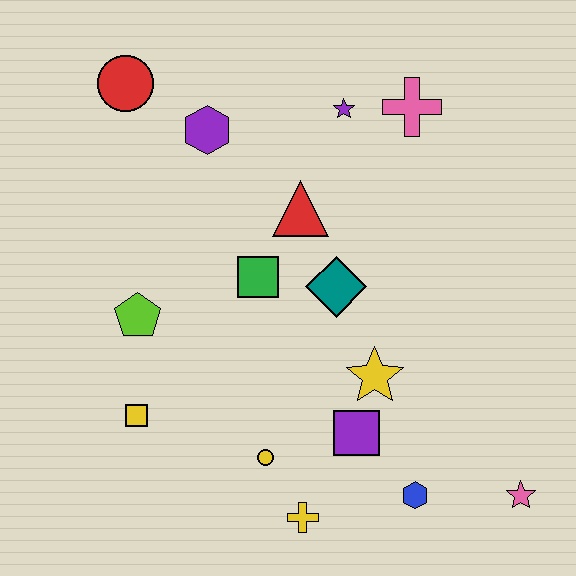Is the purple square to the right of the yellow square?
Yes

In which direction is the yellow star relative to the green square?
The yellow star is to the right of the green square.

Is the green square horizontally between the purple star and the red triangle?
No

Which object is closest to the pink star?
The blue hexagon is closest to the pink star.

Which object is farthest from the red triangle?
The pink star is farthest from the red triangle.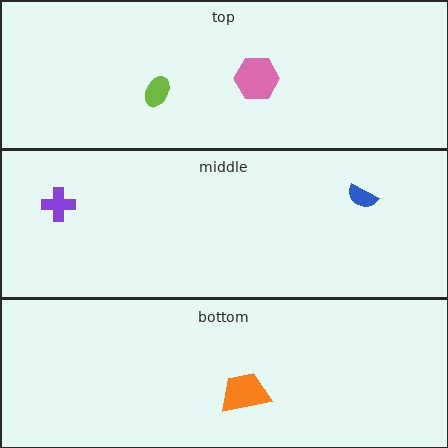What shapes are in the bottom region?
The orange trapezoid.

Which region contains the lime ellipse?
The top region.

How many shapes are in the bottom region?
1.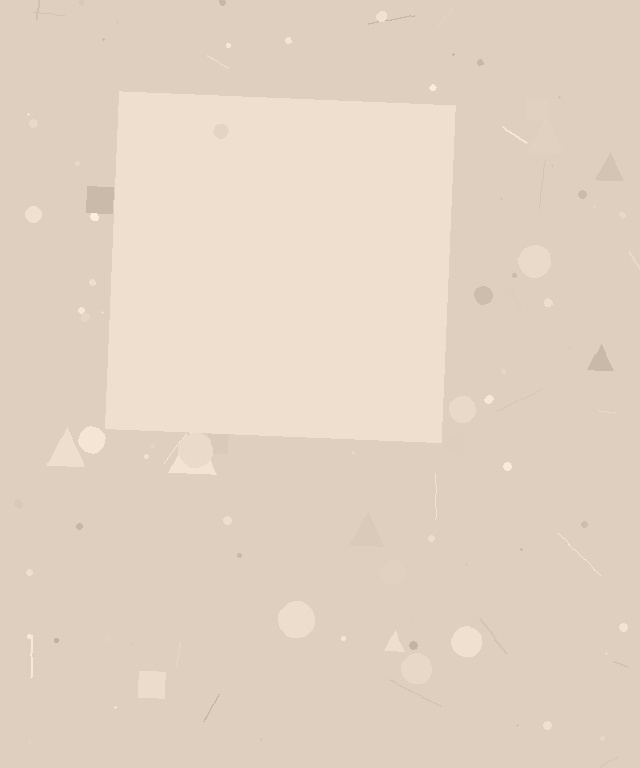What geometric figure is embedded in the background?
A square is embedded in the background.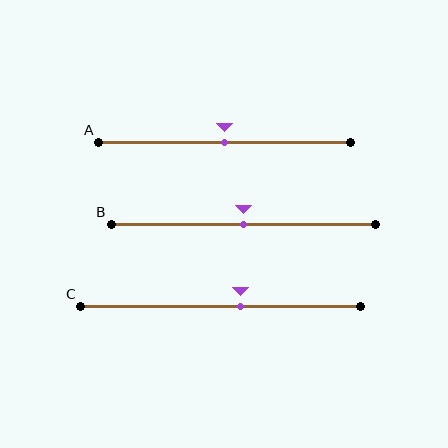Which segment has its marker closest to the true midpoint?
Segment A has its marker closest to the true midpoint.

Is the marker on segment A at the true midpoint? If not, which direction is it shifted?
Yes, the marker on segment A is at the true midpoint.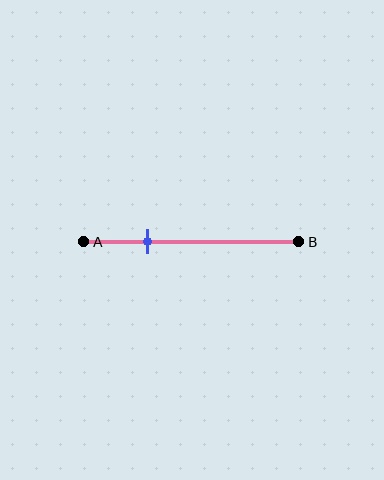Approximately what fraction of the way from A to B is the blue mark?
The blue mark is approximately 30% of the way from A to B.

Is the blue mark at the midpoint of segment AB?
No, the mark is at about 30% from A, not at the 50% midpoint.